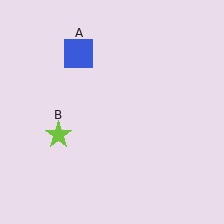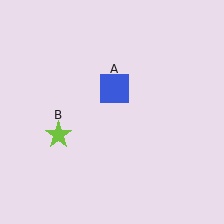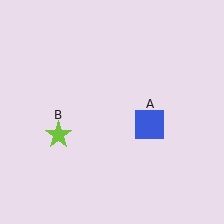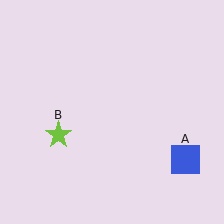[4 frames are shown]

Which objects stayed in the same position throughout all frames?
Lime star (object B) remained stationary.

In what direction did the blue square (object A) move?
The blue square (object A) moved down and to the right.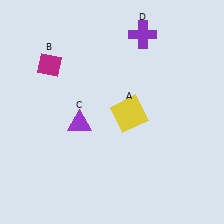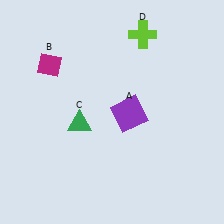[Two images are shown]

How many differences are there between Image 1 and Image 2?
There are 3 differences between the two images.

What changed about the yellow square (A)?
In Image 1, A is yellow. In Image 2, it changed to purple.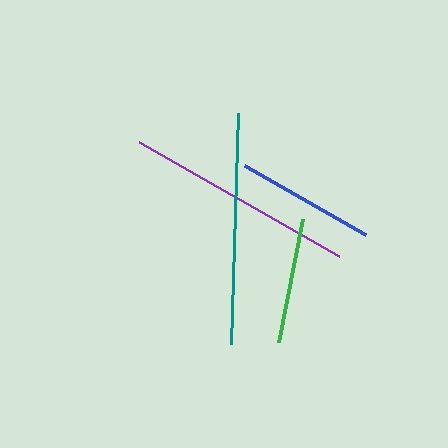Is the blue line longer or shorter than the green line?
The blue line is longer than the green line.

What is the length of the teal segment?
The teal segment is approximately 232 pixels long.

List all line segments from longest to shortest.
From longest to shortest: teal, purple, blue, green.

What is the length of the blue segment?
The blue segment is approximately 139 pixels long.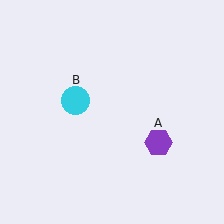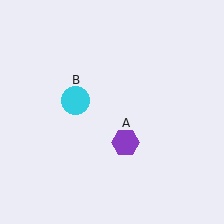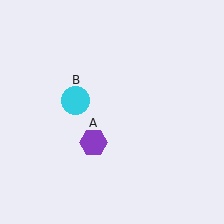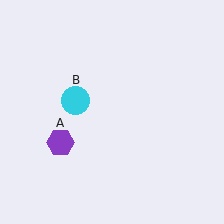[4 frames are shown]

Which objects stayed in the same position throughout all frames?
Cyan circle (object B) remained stationary.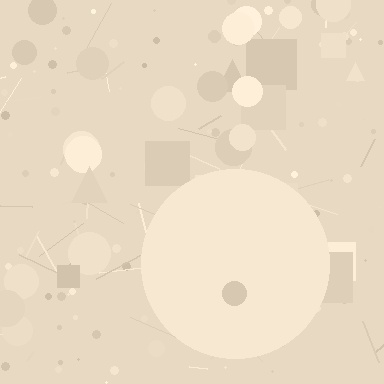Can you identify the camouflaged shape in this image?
The camouflaged shape is a circle.